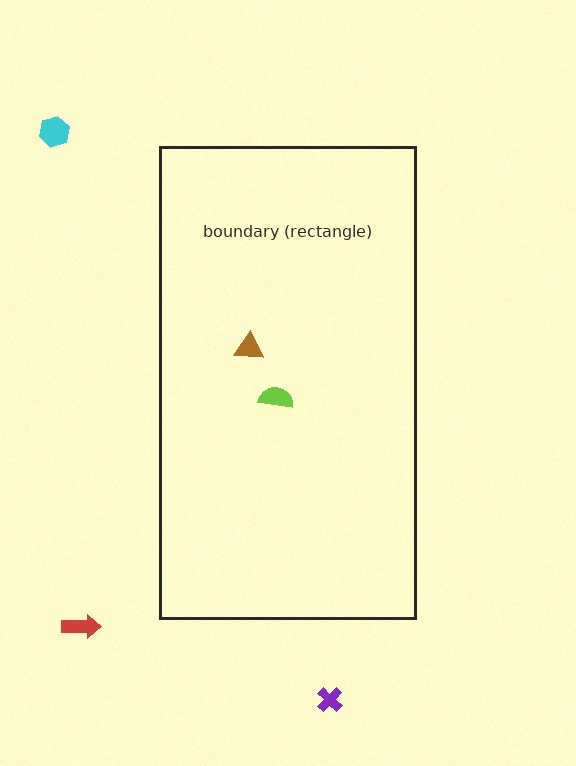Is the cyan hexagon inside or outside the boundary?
Outside.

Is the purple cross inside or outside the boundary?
Outside.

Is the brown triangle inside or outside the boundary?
Inside.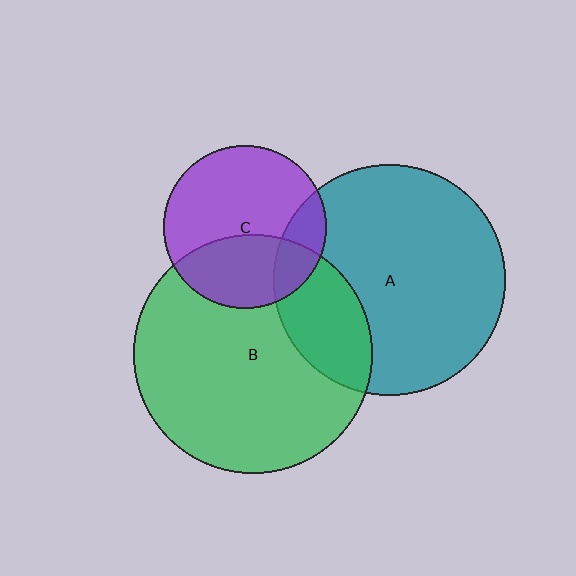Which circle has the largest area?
Circle B (green).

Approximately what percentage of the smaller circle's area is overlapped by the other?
Approximately 35%.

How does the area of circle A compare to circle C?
Approximately 2.0 times.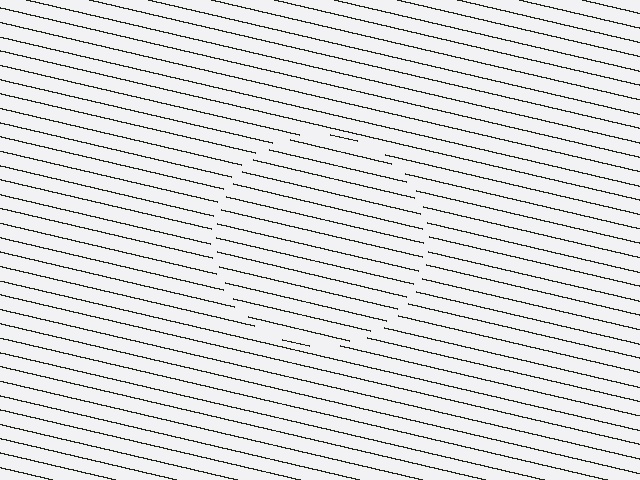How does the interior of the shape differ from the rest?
The interior of the shape contains the same grating, shifted by half a period — the contour is defined by the phase discontinuity where line-ends from the inner and outer gratings abut.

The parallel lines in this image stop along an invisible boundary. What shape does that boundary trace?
An illusory circle. The interior of the shape contains the same grating, shifted by half a period — the contour is defined by the phase discontinuity where line-ends from the inner and outer gratings abut.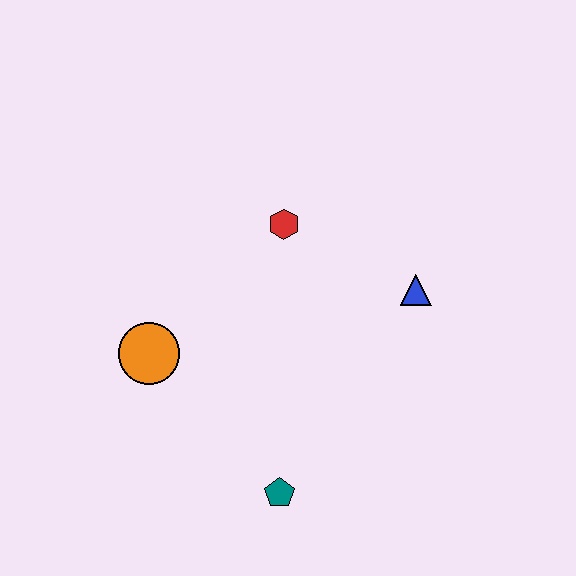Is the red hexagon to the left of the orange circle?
No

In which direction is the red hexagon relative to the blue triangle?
The red hexagon is to the left of the blue triangle.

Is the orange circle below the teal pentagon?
No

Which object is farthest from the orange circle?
The blue triangle is farthest from the orange circle.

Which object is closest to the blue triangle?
The red hexagon is closest to the blue triangle.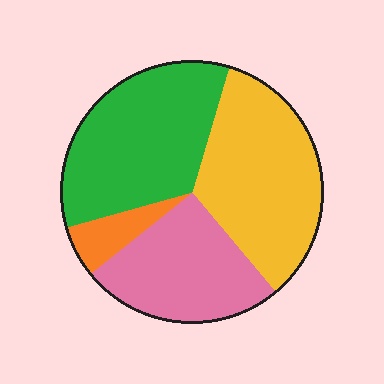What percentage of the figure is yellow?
Yellow covers about 35% of the figure.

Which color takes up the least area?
Orange, at roughly 5%.